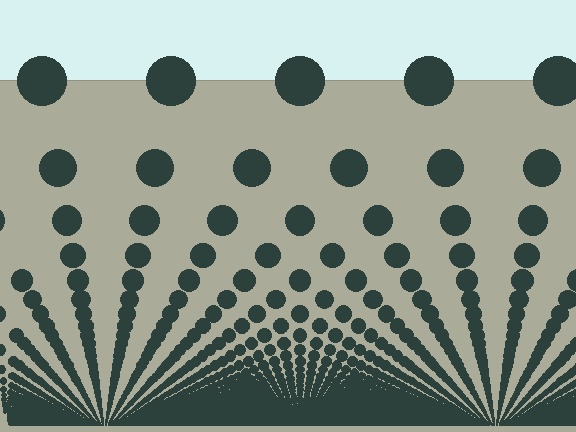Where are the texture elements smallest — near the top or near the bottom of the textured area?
Near the bottom.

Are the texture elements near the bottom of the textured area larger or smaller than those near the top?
Smaller. The gradient is inverted — elements near the bottom are smaller and denser.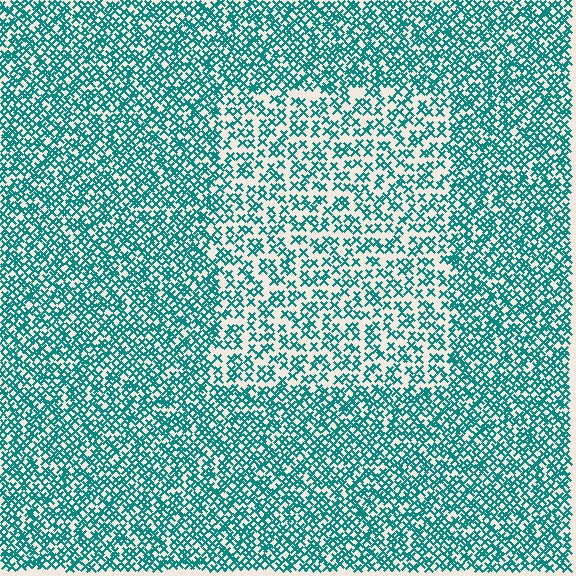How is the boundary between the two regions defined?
The boundary is defined by a change in element density (approximately 1.8x ratio). All elements are the same color, size, and shape.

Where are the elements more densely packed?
The elements are more densely packed outside the rectangle boundary.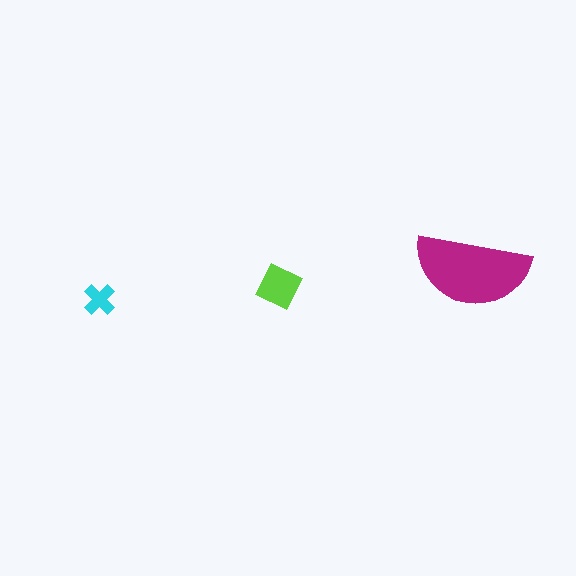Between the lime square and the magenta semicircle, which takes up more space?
The magenta semicircle.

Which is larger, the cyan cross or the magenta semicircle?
The magenta semicircle.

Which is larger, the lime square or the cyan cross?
The lime square.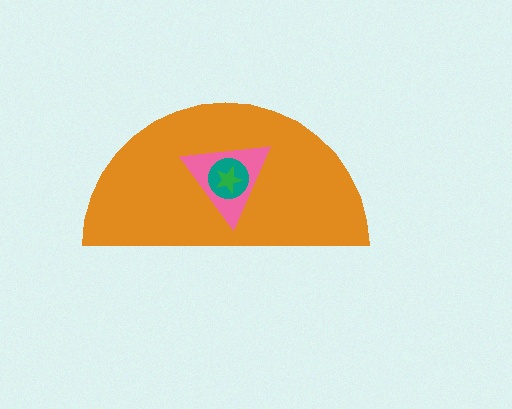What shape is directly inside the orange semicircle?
The pink triangle.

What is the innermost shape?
The green star.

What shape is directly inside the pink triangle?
The teal circle.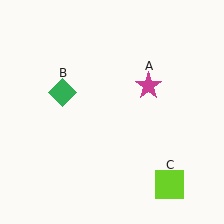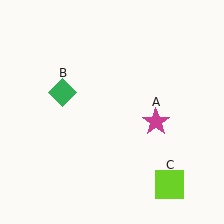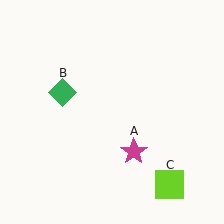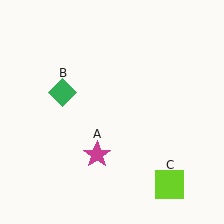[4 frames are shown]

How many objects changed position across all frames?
1 object changed position: magenta star (object A).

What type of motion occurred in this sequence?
The magenta star (object A) rotated clockwise around the center of the scene.